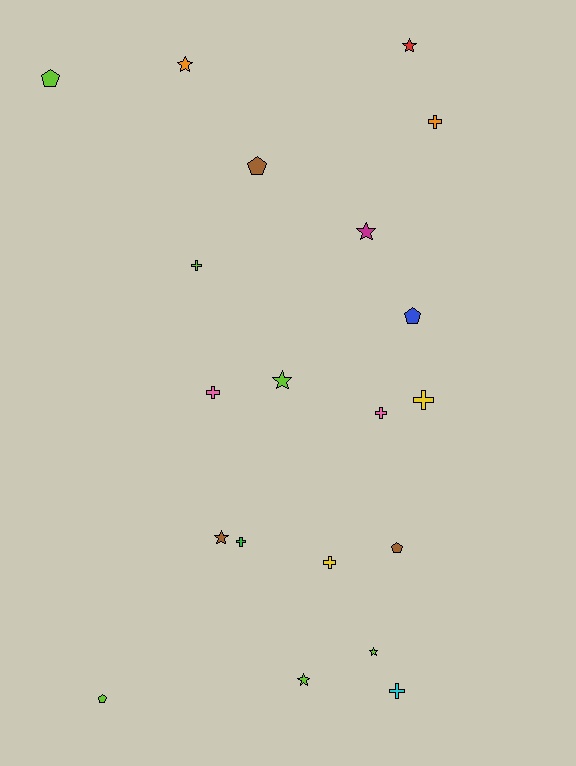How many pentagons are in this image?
There are 5 pentagons.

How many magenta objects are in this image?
There is 1 magenta object.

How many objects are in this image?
There are 20 objects.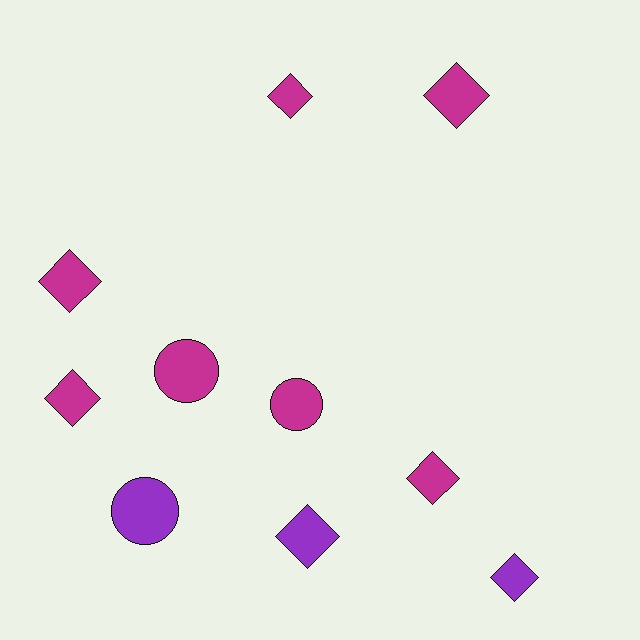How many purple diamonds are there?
There are 2 purple diamonds.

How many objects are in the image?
There are 10 objects.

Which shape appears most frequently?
Diamond, with 7 objects.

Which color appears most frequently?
Magenta, with 7 objects.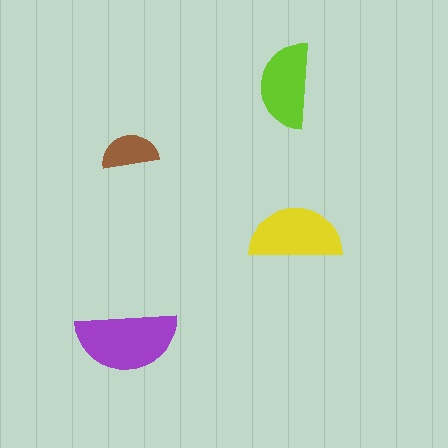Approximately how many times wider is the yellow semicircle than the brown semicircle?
About 1.5 times wider.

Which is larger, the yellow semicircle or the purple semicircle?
The purple one.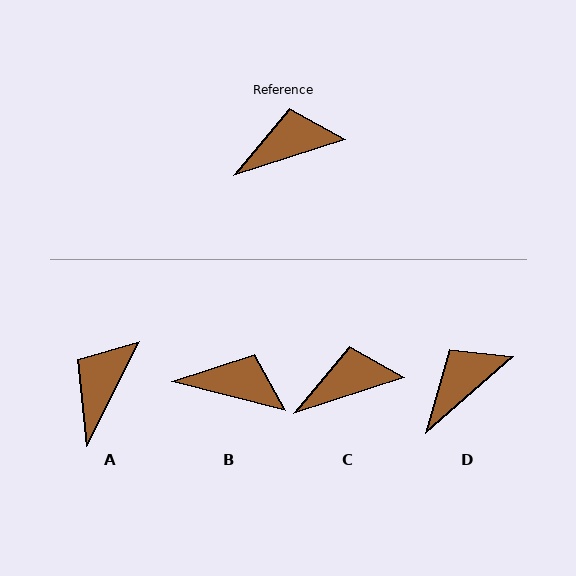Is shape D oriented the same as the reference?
No, it is off by about 24 degrees.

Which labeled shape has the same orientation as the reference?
C.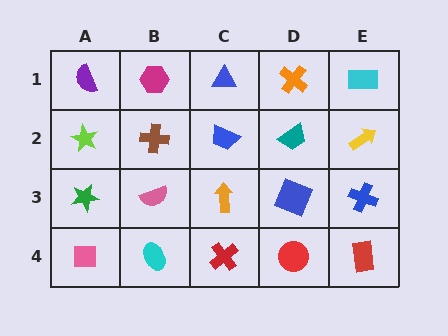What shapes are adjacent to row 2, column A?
A purple semicircle (row 1, column A), a green star (row 3, column A), a brown cross (row 2, column B).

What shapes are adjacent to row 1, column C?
A blue trapezoid (row 2, column C), a magenta hexagon (row 1, column B), an orange cross (row 1, column D).